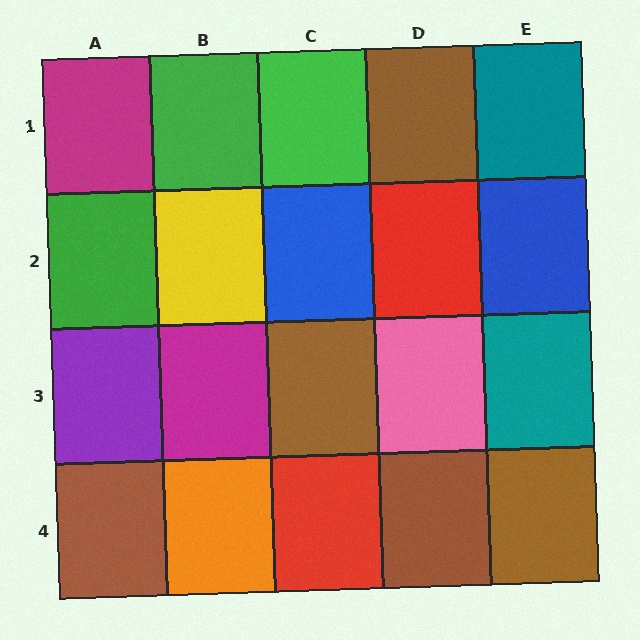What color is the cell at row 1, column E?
Teal.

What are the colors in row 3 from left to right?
Purple, magenta, brown, pink, teal.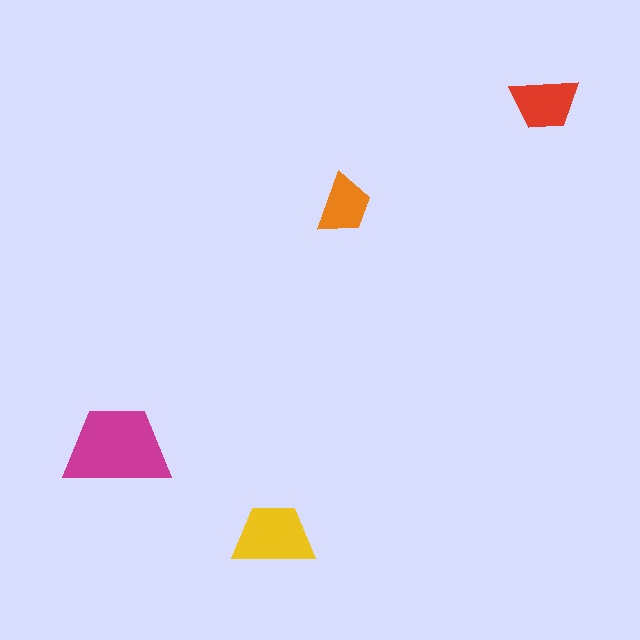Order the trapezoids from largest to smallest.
the magenta one, the yellow one, the red one, the orange one.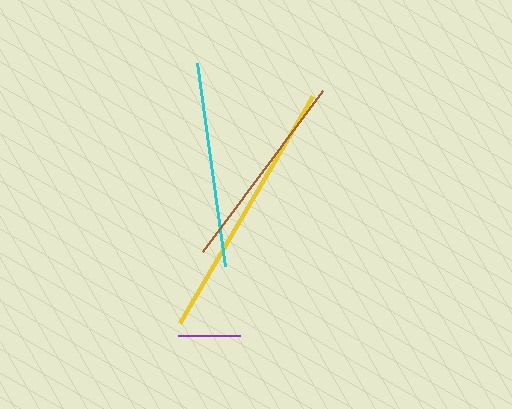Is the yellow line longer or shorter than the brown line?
The yellow line is longer than the brown line.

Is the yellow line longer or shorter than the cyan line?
The yellow line is longer than the cyan line.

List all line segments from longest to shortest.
From longest to shortest: yellow, cyan, brown, purple.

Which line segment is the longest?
The yellow line is the longest at approximately 264 pixels.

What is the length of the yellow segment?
The yellow segment is approximately 264 pixels long.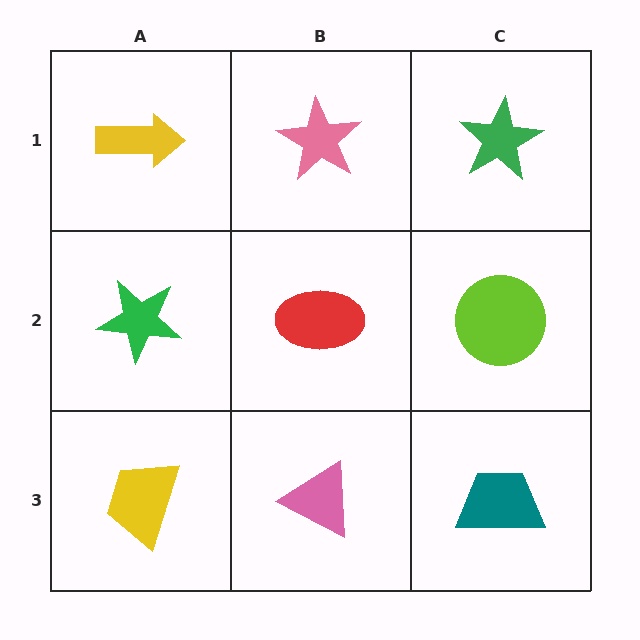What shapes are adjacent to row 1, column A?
A green star (row 2, column A), a pink star (row 1, column B).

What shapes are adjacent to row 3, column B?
A red ellipse (row 2, column B), a yellow trapezoid (row 3, column A), a teal trapezoid (row 3, column C).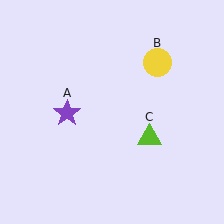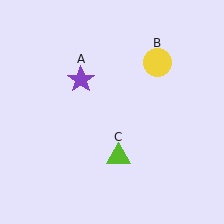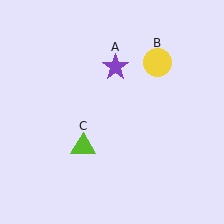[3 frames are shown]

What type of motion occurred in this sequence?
The purple star (object A), lime triangle (object C) rotated clockwise around the center of the scene.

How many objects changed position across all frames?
2 objects changed position: purple star (object A), lime triangle (object C).